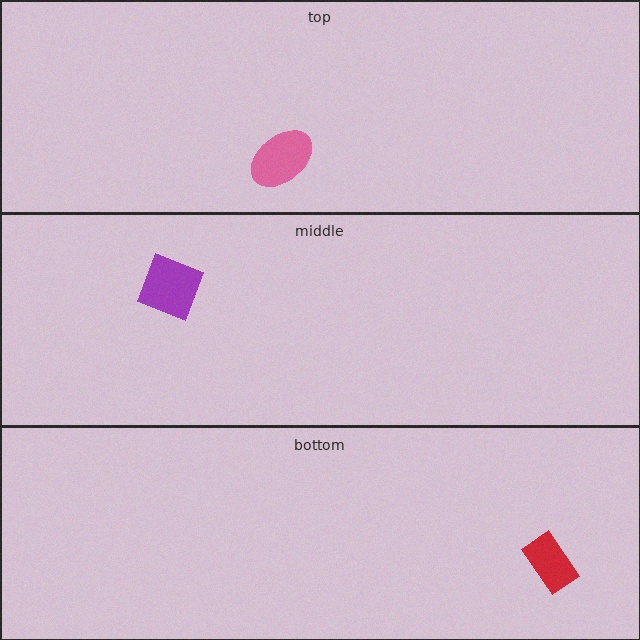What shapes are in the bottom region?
The red rectangle.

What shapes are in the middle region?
The purple diamond.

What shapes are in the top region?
The pink ellipse.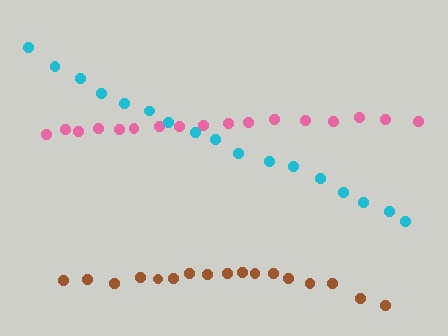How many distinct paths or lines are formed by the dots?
There are 3 distinct paths.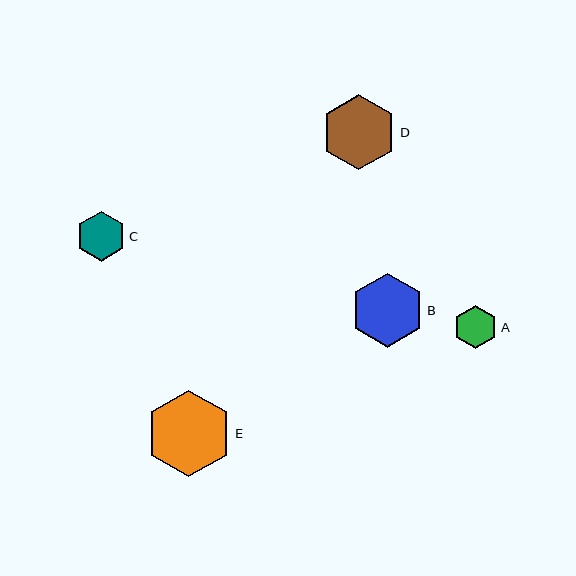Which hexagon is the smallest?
Hexagon A is the smallest with a size of approximately 44 pixels.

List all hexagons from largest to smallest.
From largest to smallest: E, D, B, C, A.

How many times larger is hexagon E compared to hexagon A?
Hexagon E is approximately 2.0 times the size of hexagon A.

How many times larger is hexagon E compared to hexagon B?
Hexagon E is approximately 1.2 times the size of hexagon B.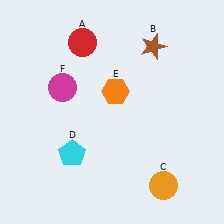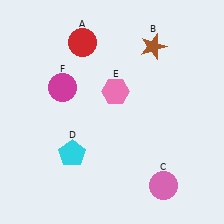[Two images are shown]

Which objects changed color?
C changed from orange to pink. E changed from orange to pink.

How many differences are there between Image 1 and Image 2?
There are 2 differences between the two images.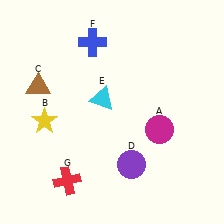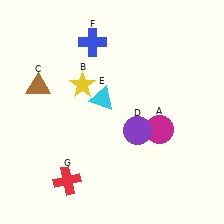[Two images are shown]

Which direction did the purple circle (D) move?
The purple circle (D) moved up.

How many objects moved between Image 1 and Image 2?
2 objects moved between the two images.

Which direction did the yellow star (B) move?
The yellow star (B) moved right.